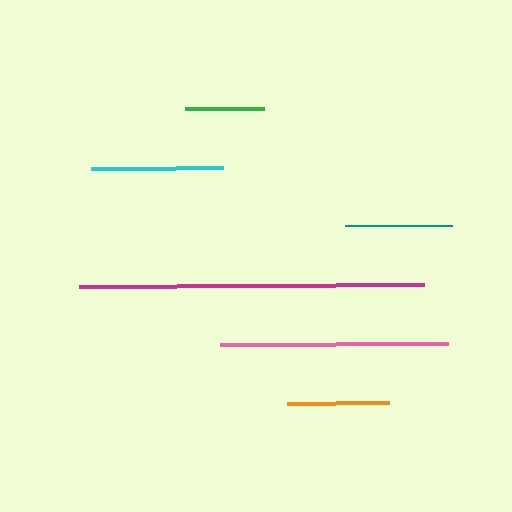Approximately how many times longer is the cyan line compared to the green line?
The cyan line is approximately 1.7 times the length of the green line.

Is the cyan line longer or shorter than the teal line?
The cyan line is longer than the teal line.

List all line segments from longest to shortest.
From longest to shortest: magenta, pink, cyan, teal, orange, green.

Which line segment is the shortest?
The green line is the shortest at approximately 79 pixels.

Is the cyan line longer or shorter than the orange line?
The cyan line is longer than the orange line.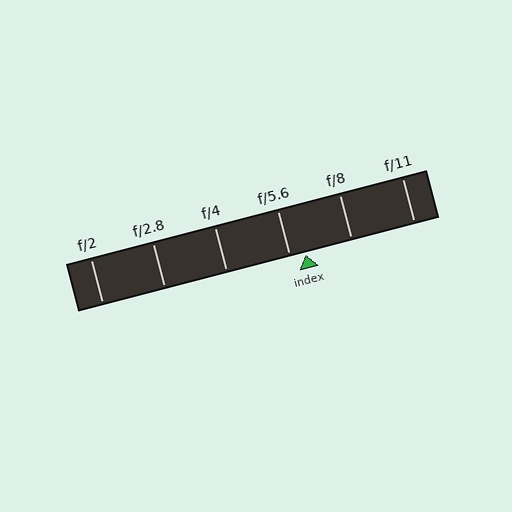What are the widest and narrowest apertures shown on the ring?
The widest aperture shown is f/2 and the narrowest is f/11.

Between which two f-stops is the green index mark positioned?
The index mark is between f/5.6 and f/8.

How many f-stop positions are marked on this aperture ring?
There are 6 f-stop positions marked.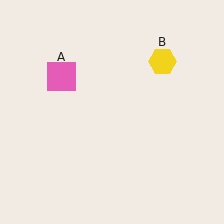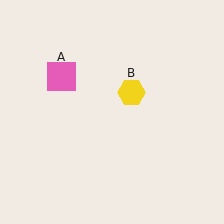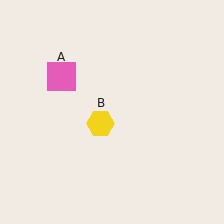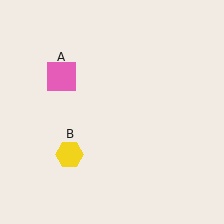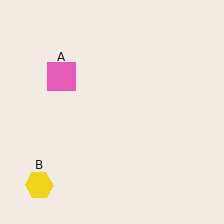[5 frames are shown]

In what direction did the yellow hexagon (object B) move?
The yellow hexagon (object B) moved down and to the left.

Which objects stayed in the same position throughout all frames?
Pink square (object A) remained stationary.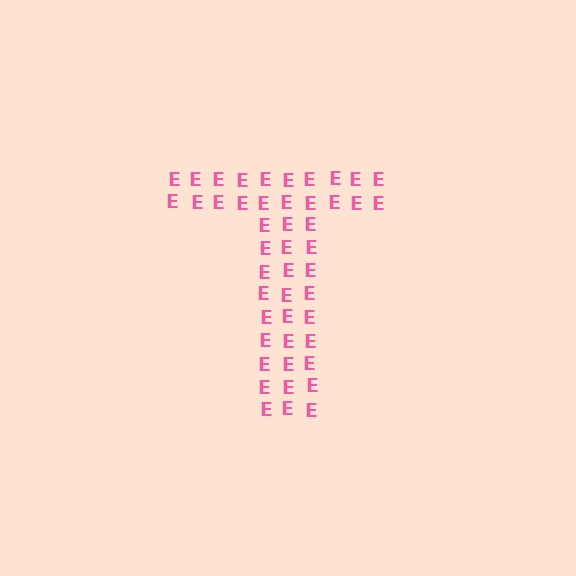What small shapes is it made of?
It is made of small letter E's.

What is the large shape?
The large shape is the letter T.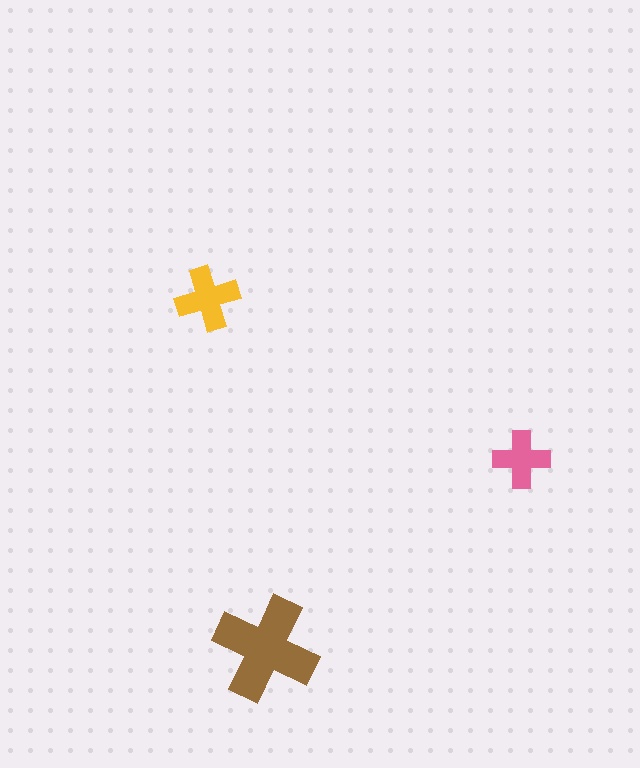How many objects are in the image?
There are 3 objects in the image.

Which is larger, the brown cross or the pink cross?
The brown one.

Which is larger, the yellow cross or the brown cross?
The brown one.